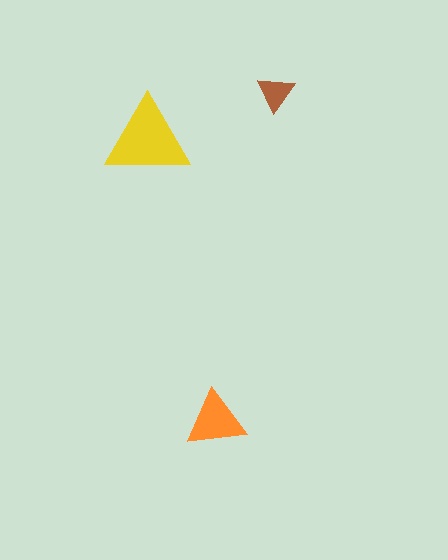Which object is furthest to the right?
The brown triangle is rightmost.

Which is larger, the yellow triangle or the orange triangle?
The yellow one.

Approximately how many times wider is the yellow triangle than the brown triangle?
About 2.5 times wider.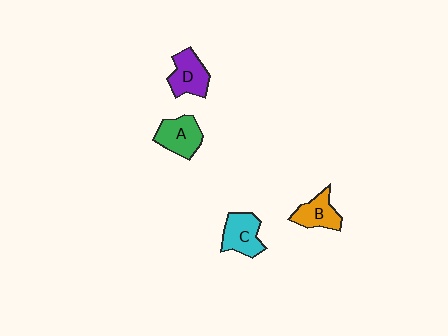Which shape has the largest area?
Shape A (green).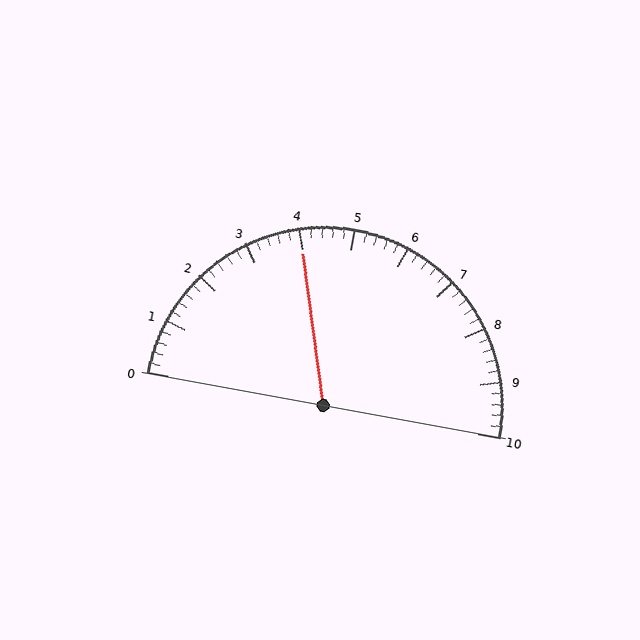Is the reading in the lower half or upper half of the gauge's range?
The reading is in the lower half of the range (0 to 10).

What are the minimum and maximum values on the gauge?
The gauge ranges from 0 to 10.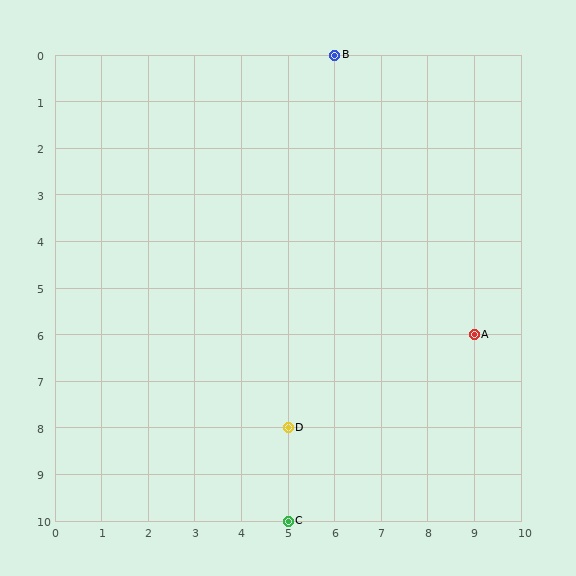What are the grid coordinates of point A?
Point A is at grid coordinates (9, 6).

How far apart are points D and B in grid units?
Points D and B are 1 column and 8 rows apart (about 8.1 grid units diagonally).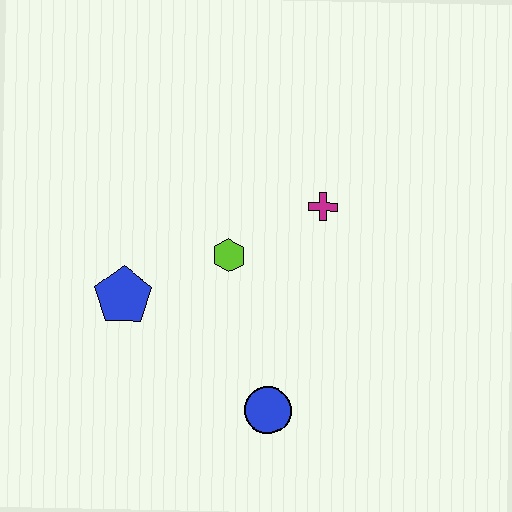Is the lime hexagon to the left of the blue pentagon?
No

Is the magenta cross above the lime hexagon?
Yes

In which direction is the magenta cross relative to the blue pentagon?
The magenta cross is to the right of the blue pentagon.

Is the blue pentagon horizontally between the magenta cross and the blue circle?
No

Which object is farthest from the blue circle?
The magenta cross is farthest from the blue circle.